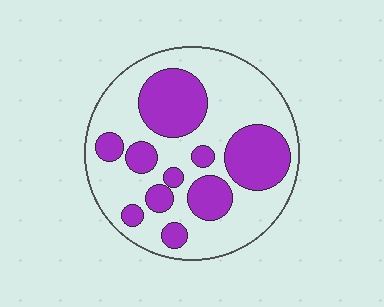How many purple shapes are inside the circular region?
10.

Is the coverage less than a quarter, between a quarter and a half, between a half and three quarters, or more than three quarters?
Between a quarter and a half.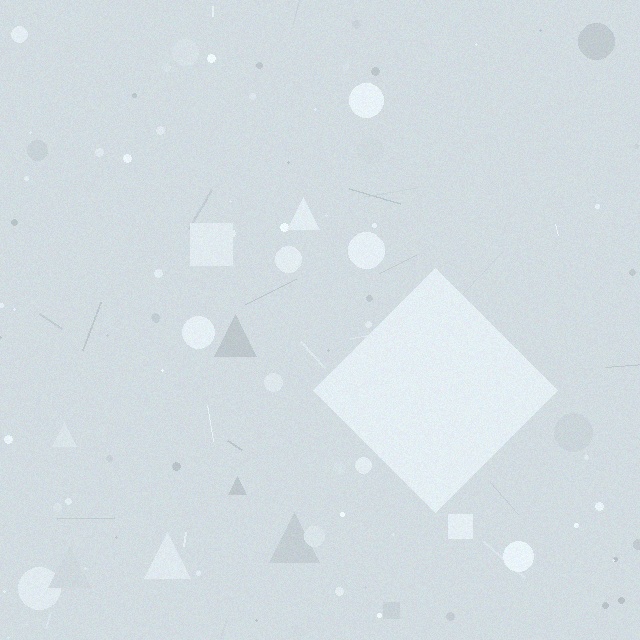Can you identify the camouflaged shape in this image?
The camouflaged shape is a diamond.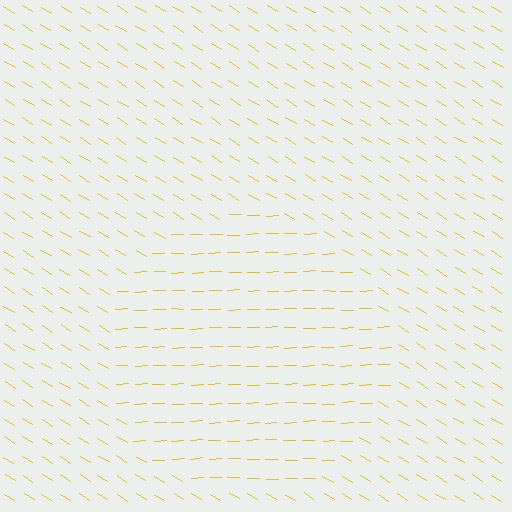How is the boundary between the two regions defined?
The boundary is defined purely by a change in line orientation (approximately 34 degrees difference). All lines are the same color and thickness.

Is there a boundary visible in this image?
Yes, there is a texture boundary formed by a change in line orientation.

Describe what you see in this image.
The image is filled with small yellow line segments. A circle region in the image has lines oriented differently from the surrounding lines, creating a visible texture boundary.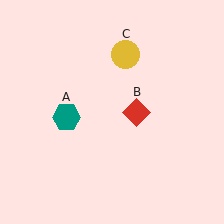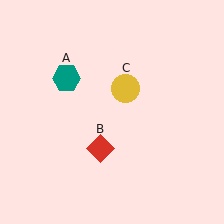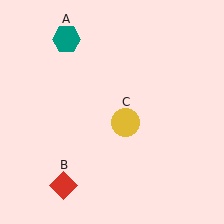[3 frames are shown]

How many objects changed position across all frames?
3 objects changed position: teal hexagon (object A), red diamond (object B), yellow circle (object C).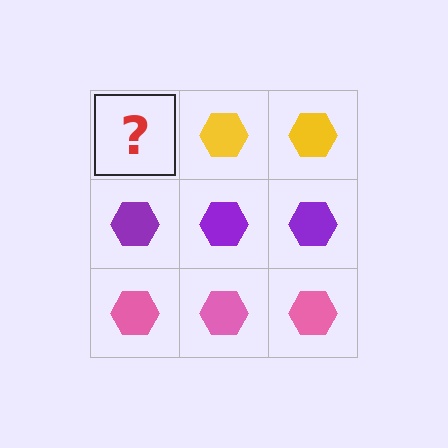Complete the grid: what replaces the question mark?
The question mark should be replaced with a yellow hexagon.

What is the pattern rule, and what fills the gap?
The rule is that each row has a consistent color. The gap should be filled with a yellow hexagon.